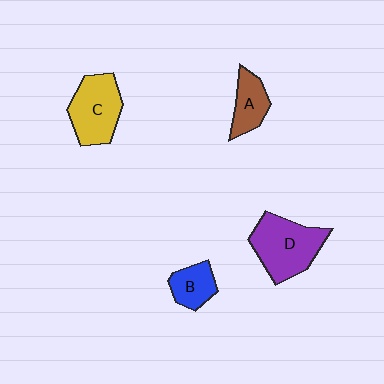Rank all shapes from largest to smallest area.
From largest to smallest: D (purple), C (yellow), A (brown), B (blue).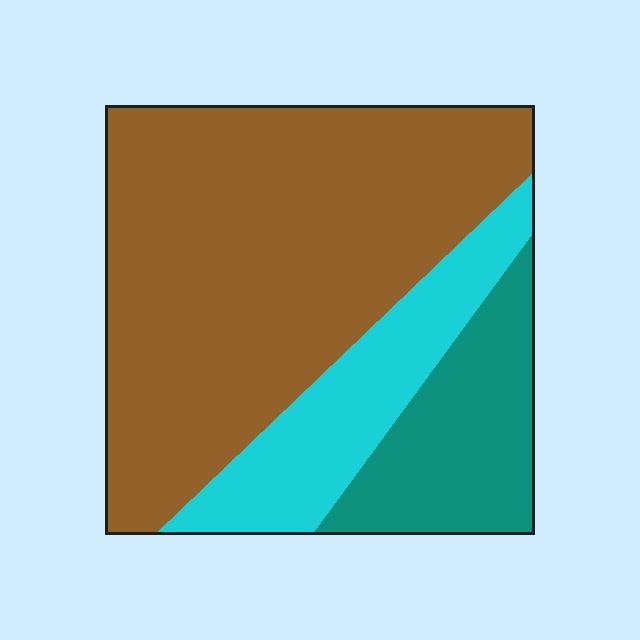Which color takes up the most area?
Brown, at roughly 65%.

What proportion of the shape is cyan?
Cyan covers roughly 20% of the shape.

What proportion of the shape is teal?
Teal takes up about one sixth (1/6) of the shape.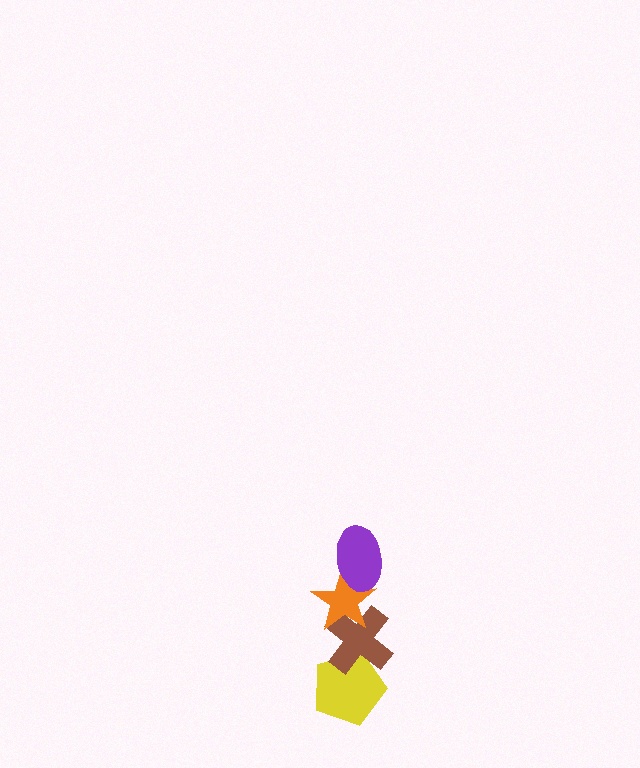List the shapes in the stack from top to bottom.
From top to bottom: the purple ellipse, the orange star, the brown cross, the yellow pentagon.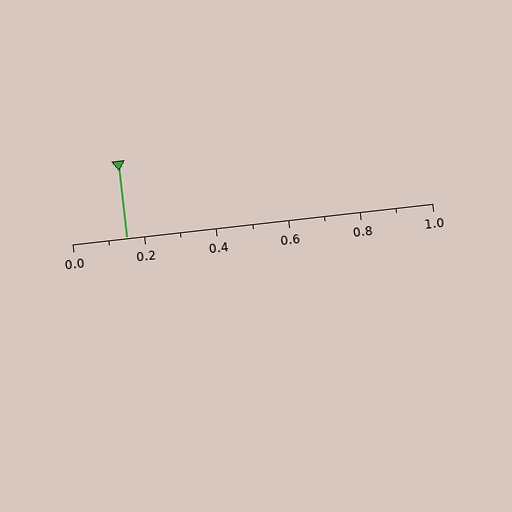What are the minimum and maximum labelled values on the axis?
The axis runs from 0.0 to 1.0.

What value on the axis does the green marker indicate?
The marker indicates approximately 0.15.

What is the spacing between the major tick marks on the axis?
The major ticks are spaced 0.2 apart.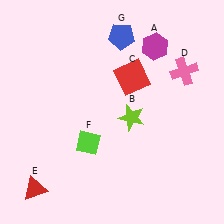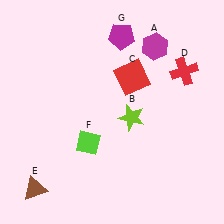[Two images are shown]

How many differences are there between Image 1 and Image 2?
There are 3 differences between the two images.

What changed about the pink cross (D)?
In Image 1, D is pink. In Image 2, it changed to red.